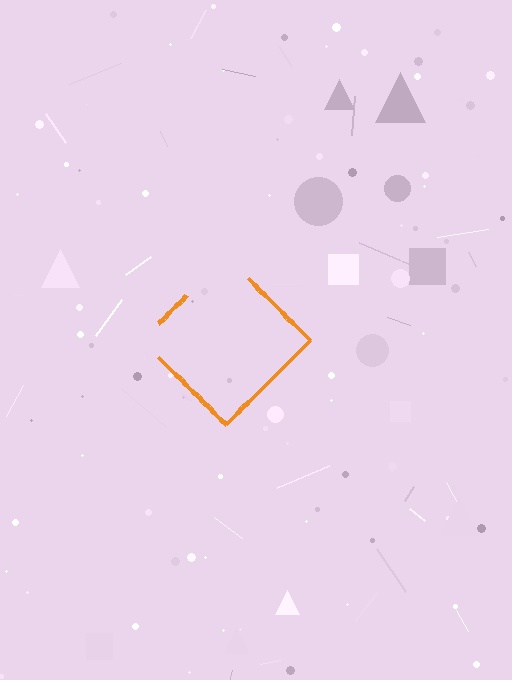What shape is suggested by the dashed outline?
The dashed outline suggests a diamond.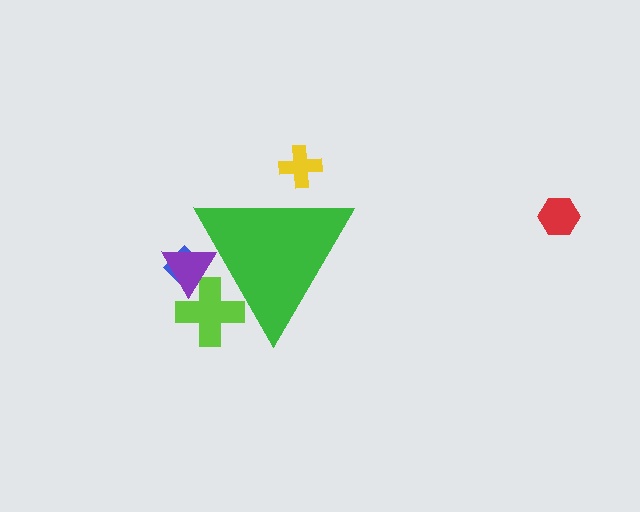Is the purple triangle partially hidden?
Yes, the purple triangle is partially hidden behind the green triangle.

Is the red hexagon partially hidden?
No, the red hexagon is fully visible.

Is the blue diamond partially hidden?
Yes, the blue diamond is partially hidden behind the green triangle.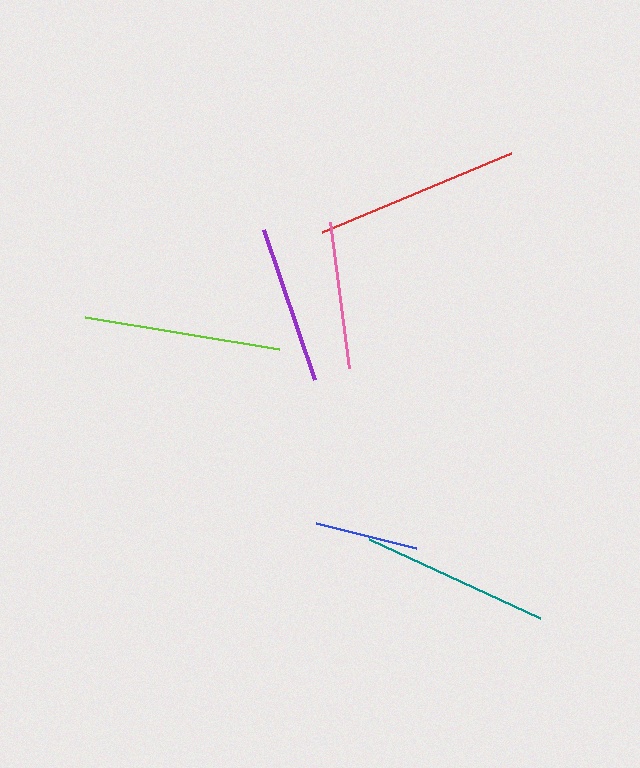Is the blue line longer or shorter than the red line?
The red line is longer than the blue line.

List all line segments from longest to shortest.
From longest to shortest: red, lime, teal, purple, pink, blue.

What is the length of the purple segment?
The purple segment is approximately 158 pixels long.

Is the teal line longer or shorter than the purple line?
The teal line is longer than the purple line.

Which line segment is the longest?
The red line is the longest at approximately 205 pixels.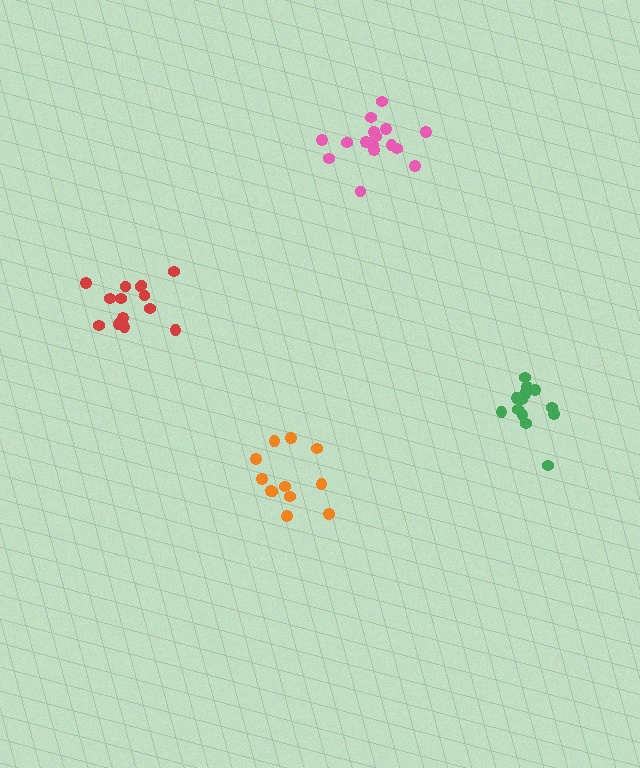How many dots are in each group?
Group 1: 12 dots, Group 2: 14 dots, Group 3: 16 dots, Group 4: 13 dots (55 total).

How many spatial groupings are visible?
There are 4 spatial groupings.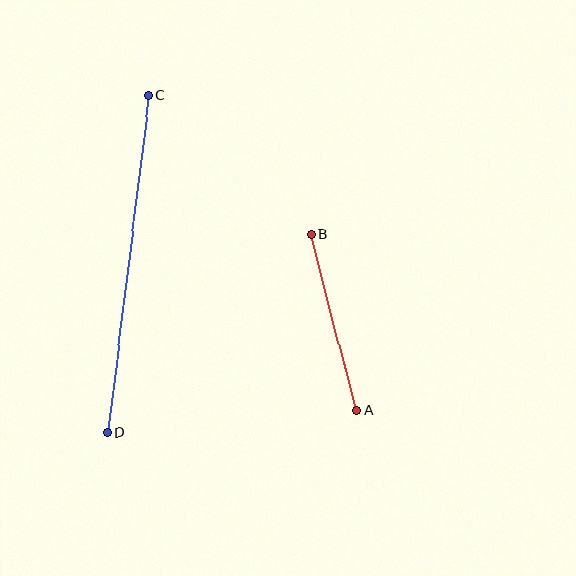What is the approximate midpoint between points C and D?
The midpoint is at approximately (128, 264) pixels.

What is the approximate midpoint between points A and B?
The midpoint is at approximately (334, 322) pixels.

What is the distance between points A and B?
The distance is approximately 183 pixels.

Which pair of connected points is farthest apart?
Points C and D are farthest apart.